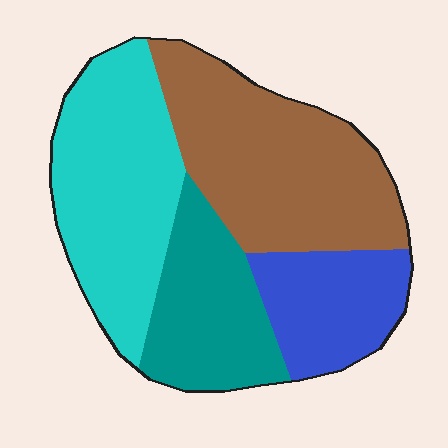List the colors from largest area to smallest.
From largest to smallest: brown, cyan, teal, blue.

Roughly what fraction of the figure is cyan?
Cyan covers around 30% of the figure.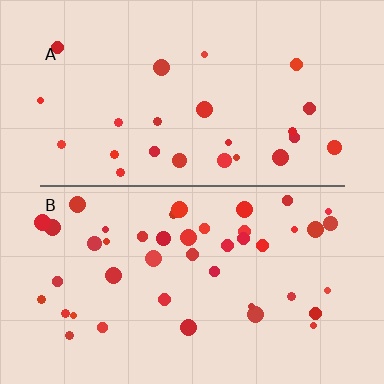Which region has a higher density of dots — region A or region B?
B (the bottom).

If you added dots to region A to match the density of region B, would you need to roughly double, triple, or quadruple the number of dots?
Approximately double.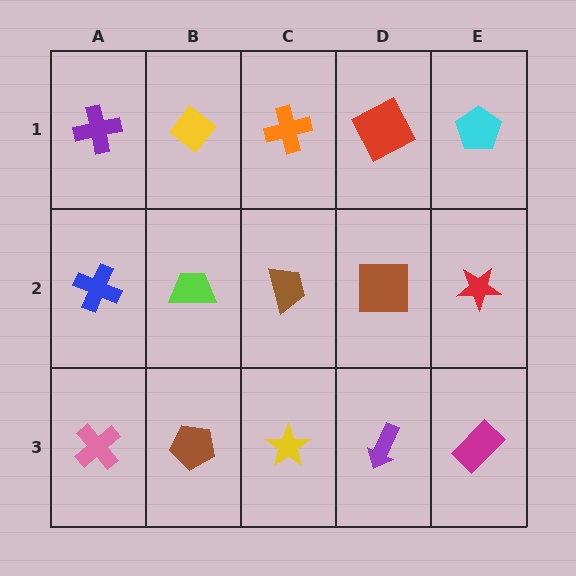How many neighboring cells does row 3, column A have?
2.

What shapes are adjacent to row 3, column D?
A brown square (row 2, column D), a yellow star (row 3, column C), a magenta rectangle (row 3, column E).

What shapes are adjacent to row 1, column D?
A brown square (row 2, column D), an orange cross (row 1, column C), a cyan pentagon (row 1, column E).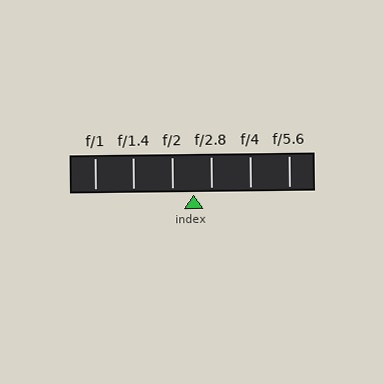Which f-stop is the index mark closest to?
The index mark is closest to f/2.8.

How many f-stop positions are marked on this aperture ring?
There are 6 f-stop positions marked.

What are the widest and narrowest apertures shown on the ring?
The widest aperture shown is f/1 and the narrowest is f/5.6.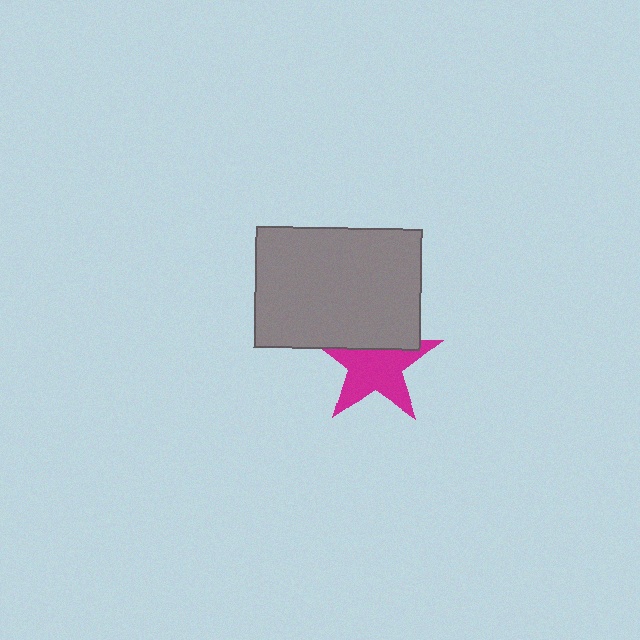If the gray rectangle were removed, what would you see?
You would see the complete magenta star.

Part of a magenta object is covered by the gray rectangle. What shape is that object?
It is a star.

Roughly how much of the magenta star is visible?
Most of it is visible (roughly 65%).